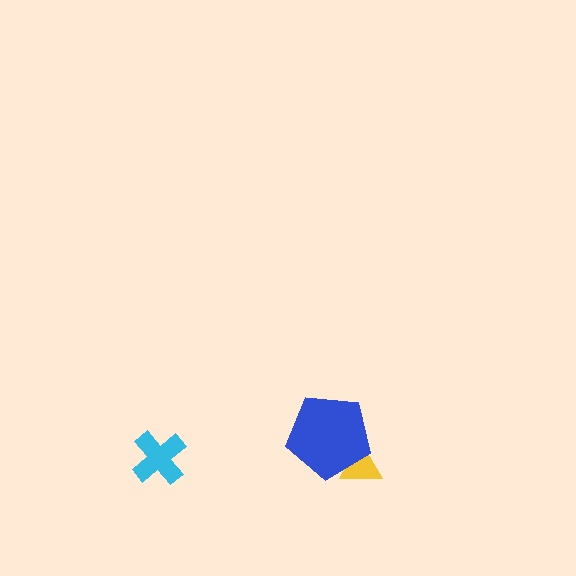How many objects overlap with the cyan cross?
0 objects overlap with the cyan cross.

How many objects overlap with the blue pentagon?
1 object overlaps with the blue pentagon.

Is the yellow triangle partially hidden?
Yes, it is partially covered by another shape.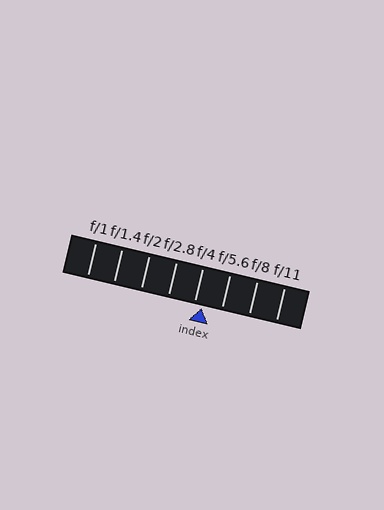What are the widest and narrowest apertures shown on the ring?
The widest aperture shown is f/1 and the narrowest is f/11.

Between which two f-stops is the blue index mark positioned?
The index mark is between f/4 and f/5.6.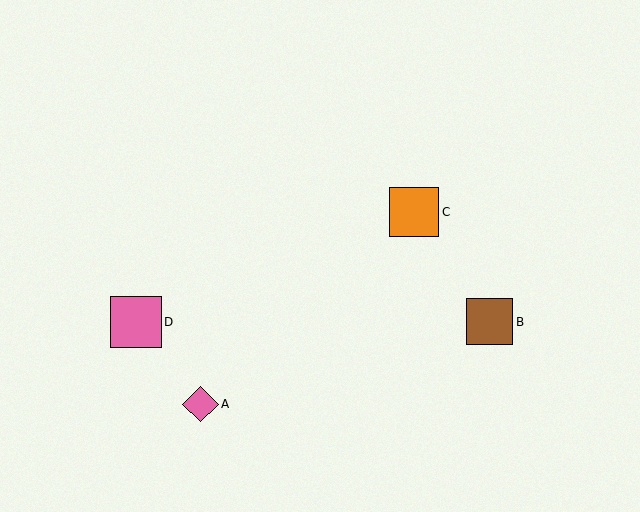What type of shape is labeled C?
Shape C is an orange square.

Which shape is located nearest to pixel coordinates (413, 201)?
The orange square (labeled C) at (414, 212) is nearest to that location.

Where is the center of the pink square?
The center of the pink square is at (136, 322).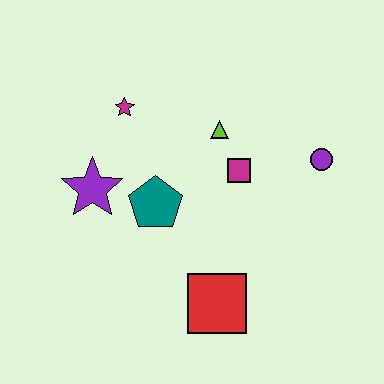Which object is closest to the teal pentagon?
The purple star is closest to the teal pentagon.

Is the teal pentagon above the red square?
Yes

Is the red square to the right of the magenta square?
No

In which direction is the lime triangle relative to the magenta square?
The lime triangle is above the magenta square.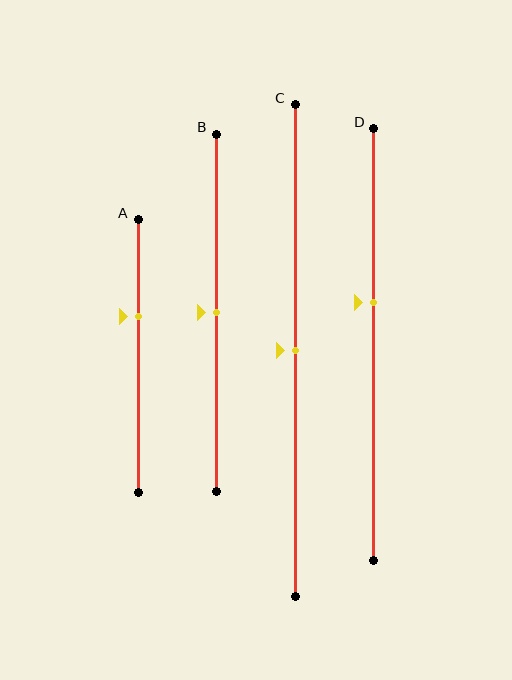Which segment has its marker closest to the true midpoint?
Segment B has its marker closest to the true midpoint.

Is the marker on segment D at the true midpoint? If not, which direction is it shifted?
No, the marker on segment D is shifted upward by about 10% of the segment length.